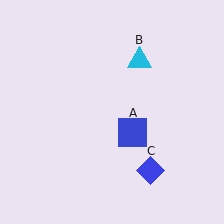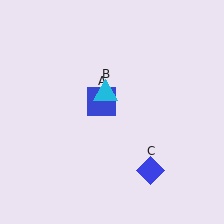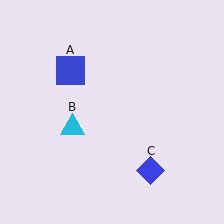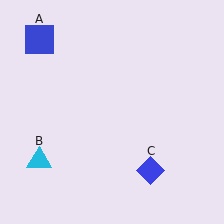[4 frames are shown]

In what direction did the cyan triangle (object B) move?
The cyan triangle (object B) moved down and to the left.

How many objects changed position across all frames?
2 objects changed position: blue square (object A), cyan triangle (object B).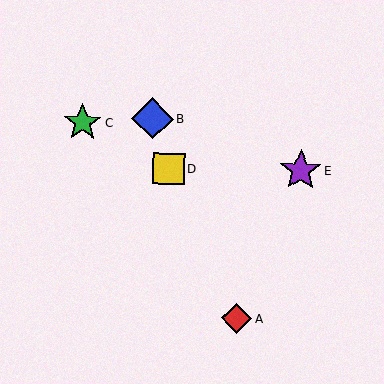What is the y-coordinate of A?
Object A is at y≈318.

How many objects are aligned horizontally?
2 objects (D, E) are aligned horizontally.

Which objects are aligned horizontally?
Objects D, E are aligned horizontally.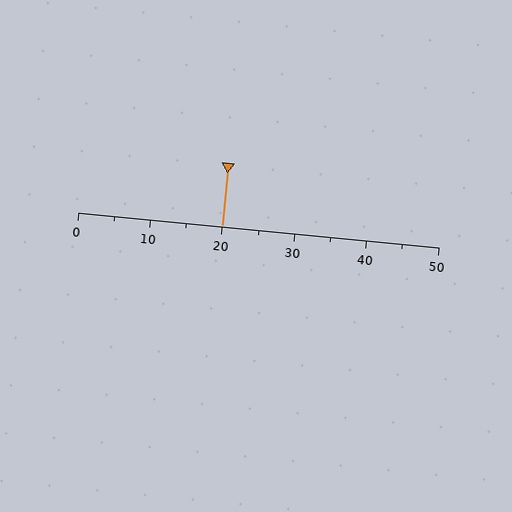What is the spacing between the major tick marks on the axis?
The major ticks are spaced 10 apart.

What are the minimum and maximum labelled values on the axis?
The axis runs from 0 to 50.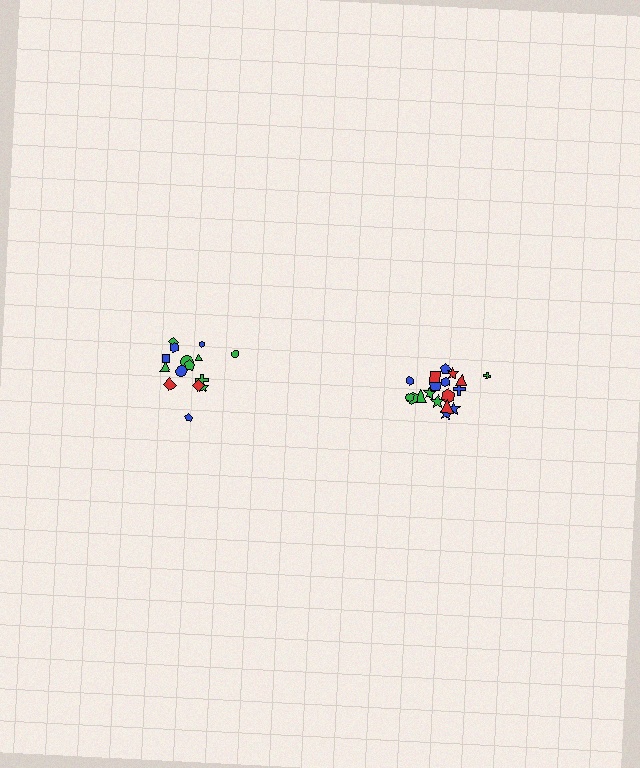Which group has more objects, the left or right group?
The right group.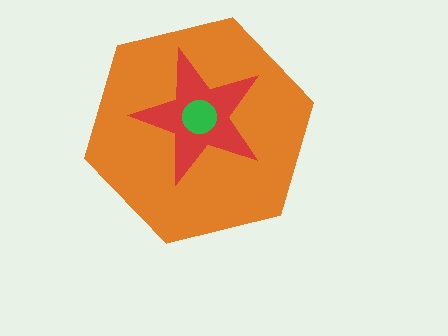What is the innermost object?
The green circle.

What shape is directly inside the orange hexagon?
The red star.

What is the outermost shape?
The orange hexagon.